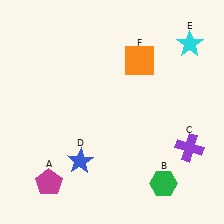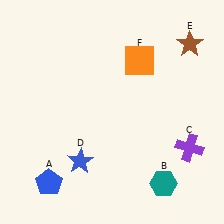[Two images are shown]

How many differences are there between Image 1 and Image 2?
There are 3 differences between the two images.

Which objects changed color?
A changed from magenta to blue. B changed from green to teal. E changed from cyan to brown.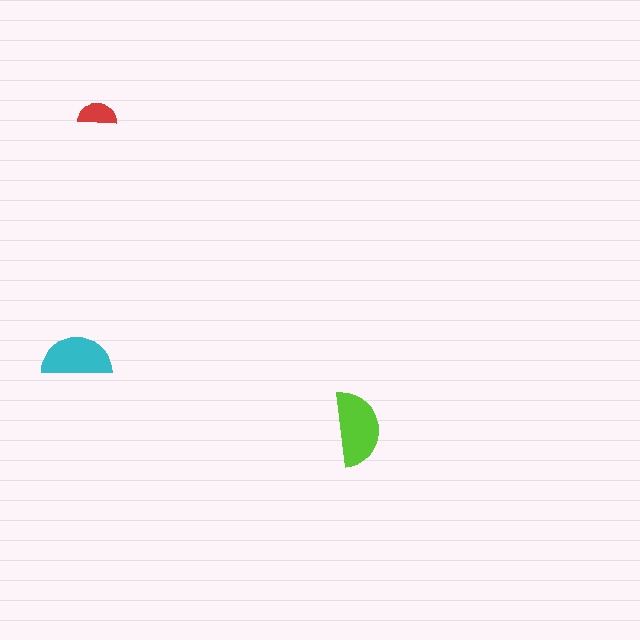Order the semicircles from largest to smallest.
the lime one, the cyan one, the red one.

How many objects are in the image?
There are 3 objects in the image.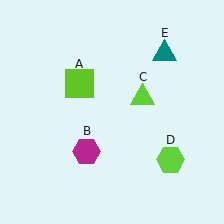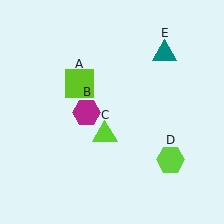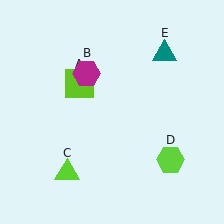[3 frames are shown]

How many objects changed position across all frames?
2 objects changed position: magenta hexagon (object B), lime triangle (object C).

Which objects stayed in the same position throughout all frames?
Lime square (object A) and lime hexagon (object D) and teal triangle (object E) remained stationary.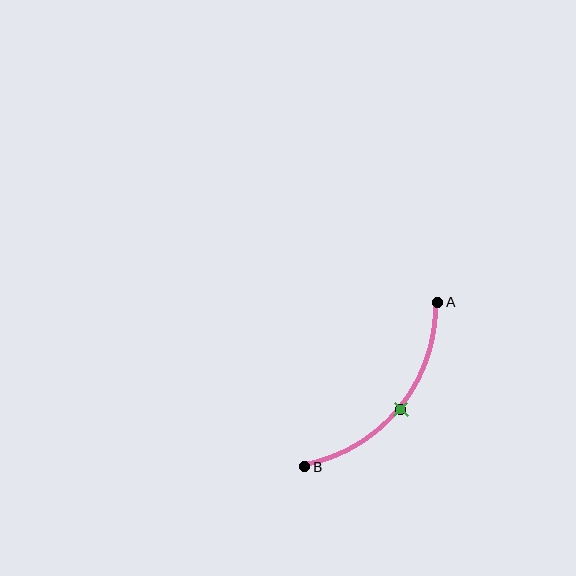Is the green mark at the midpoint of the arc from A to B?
Yes. The green mark lies on the arc at equal arc-length from both A and B — it is the arc midpoint.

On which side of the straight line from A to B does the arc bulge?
The arc bulges below and to the right of the straight line connecting A and B.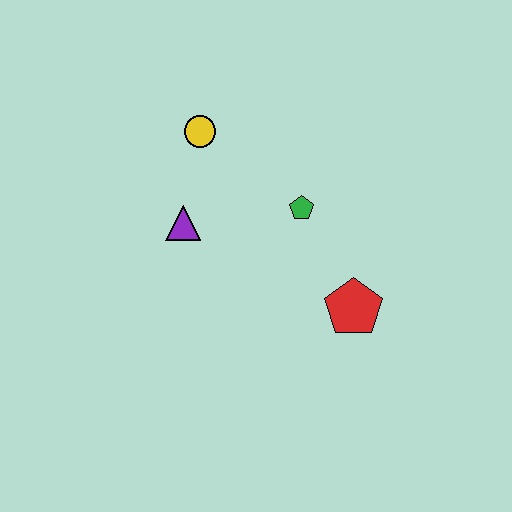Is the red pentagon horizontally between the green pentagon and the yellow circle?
No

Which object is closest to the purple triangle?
The yellow circle is closest to the purple triangle.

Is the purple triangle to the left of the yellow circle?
Yes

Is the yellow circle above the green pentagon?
Yes